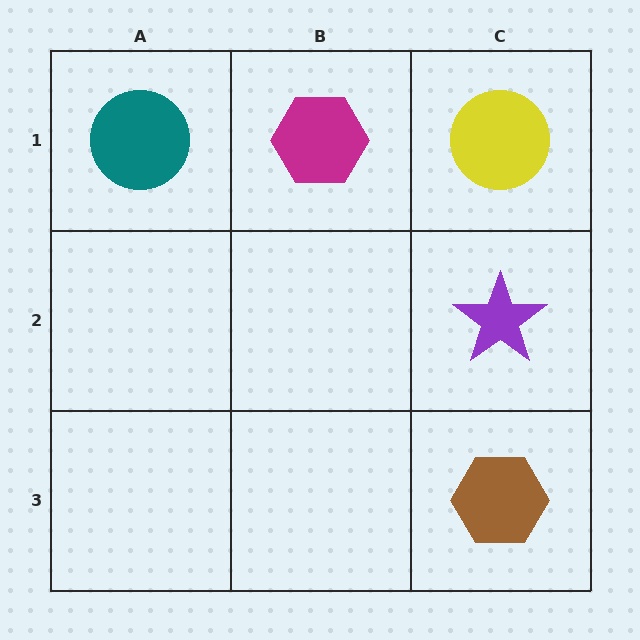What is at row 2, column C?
A purple star.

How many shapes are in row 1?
3 shapes.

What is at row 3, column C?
A brown hexagon.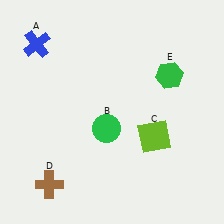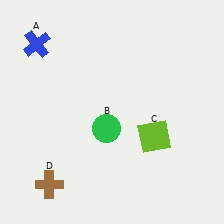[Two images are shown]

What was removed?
The green hexagon (E) was removed in Image 2.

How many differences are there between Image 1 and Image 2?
There is 1 difference between the two images.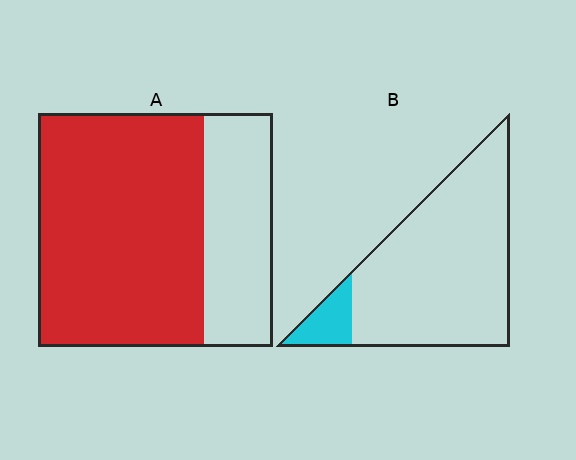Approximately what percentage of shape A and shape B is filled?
A is approximately 70% and B is approximately 10%.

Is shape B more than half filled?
No.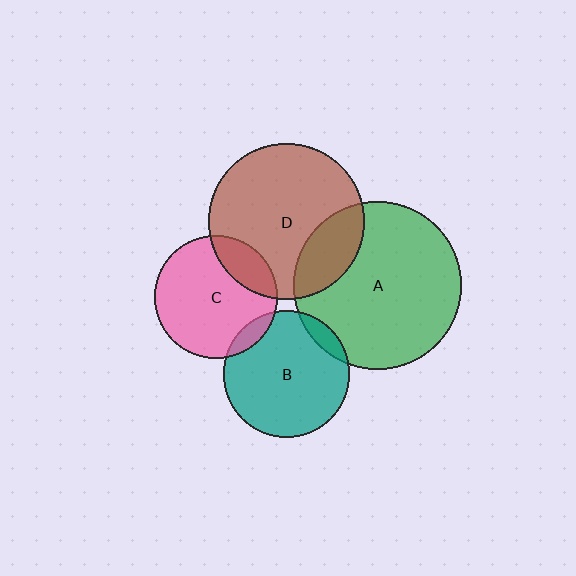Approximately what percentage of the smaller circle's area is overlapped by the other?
Approximately 20%.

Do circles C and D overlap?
Yes.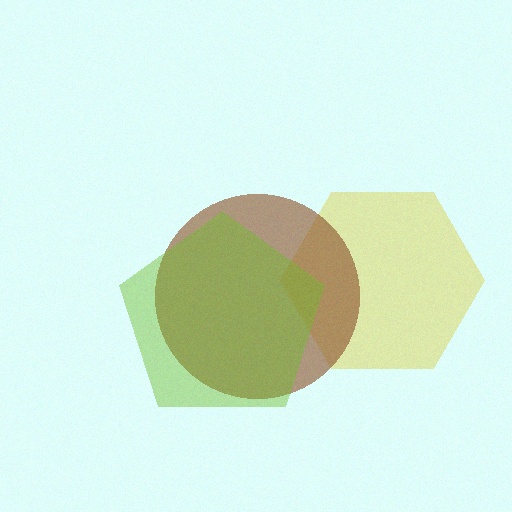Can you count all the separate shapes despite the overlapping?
Yes, there are 3 separate shapes.